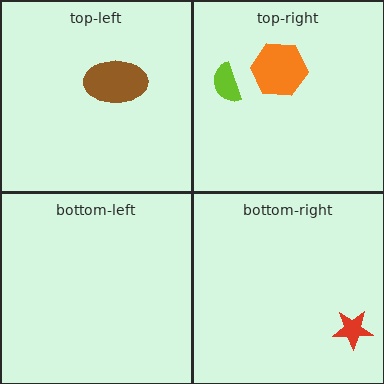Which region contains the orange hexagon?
The top-right region.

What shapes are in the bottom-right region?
The red star.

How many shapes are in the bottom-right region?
1.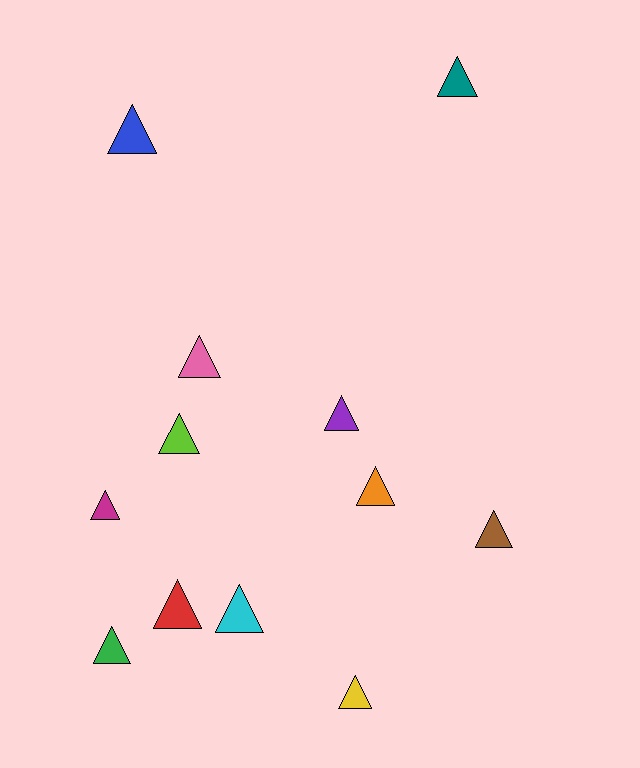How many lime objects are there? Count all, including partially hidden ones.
There is 1 lime object.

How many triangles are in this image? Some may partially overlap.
There are 12 triangles.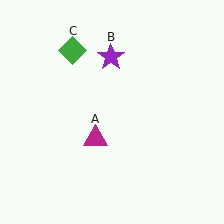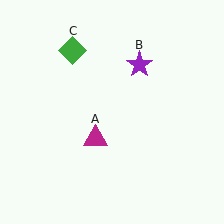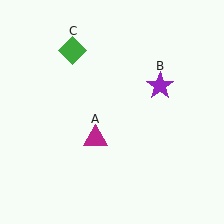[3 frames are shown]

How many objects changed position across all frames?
1 object changed position: purple star (object B).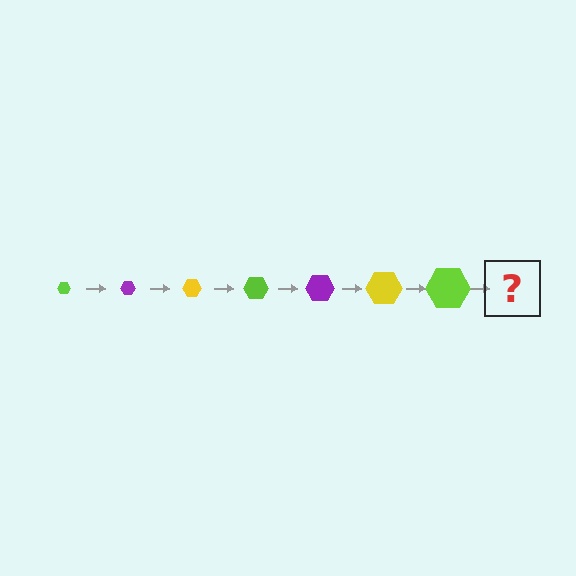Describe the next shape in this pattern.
It should be a purple hexagon, larger than the previous one.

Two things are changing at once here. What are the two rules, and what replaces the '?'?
The two rules are that the hexagon grows larger each step and the color cycles through lime, purple, and yellow. The '?' should be a purple hexagon, larger than the previous one.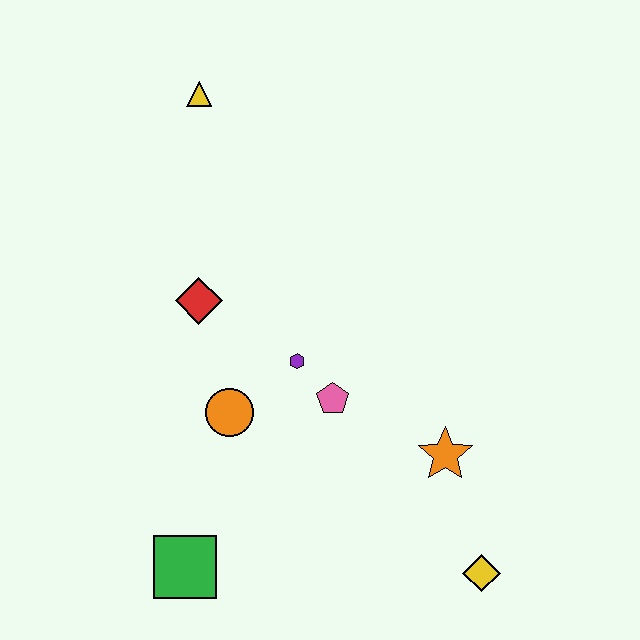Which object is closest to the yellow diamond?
The orange star is closest to the yellow diamond.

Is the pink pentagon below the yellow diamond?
No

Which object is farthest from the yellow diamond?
The yellow triangle is farthest from the yellow diamond.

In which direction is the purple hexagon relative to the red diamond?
The purple hexagon is to the right of the red diamond.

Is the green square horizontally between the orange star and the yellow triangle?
No